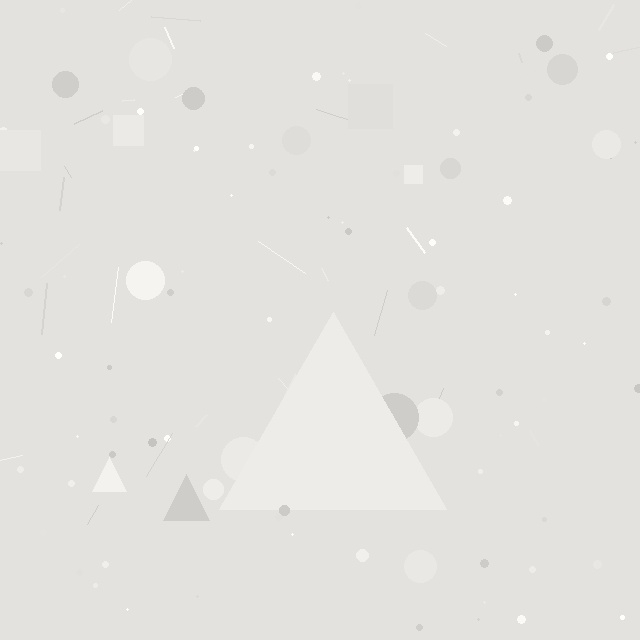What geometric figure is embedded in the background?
A triangle is embedded in the background.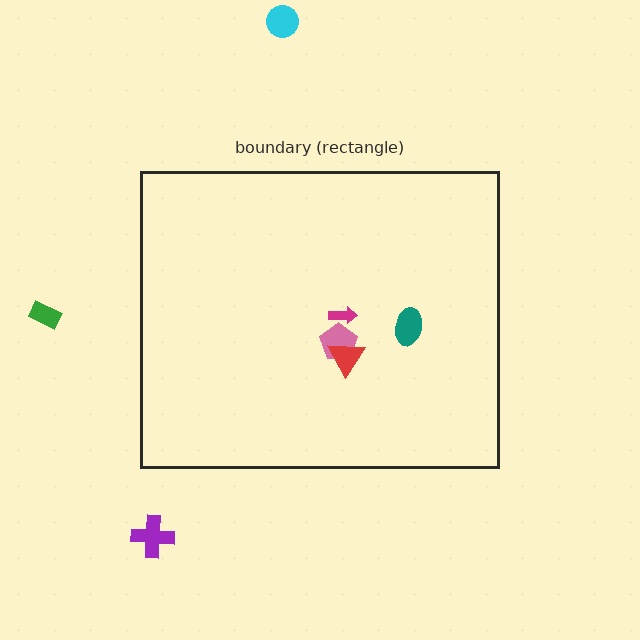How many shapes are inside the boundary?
4 inside, 3 outside.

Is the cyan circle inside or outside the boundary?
Outside.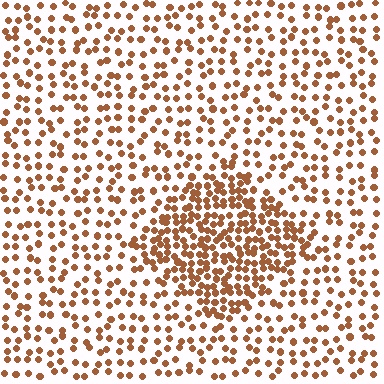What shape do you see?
I see a diamond.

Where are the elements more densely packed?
The elements are more densely packed inside the diamond boundary.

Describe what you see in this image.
The image contains small brown elements arranged at two different densities. A diamond-shaped region is visible where the elements are more densely packed than the surrounding area.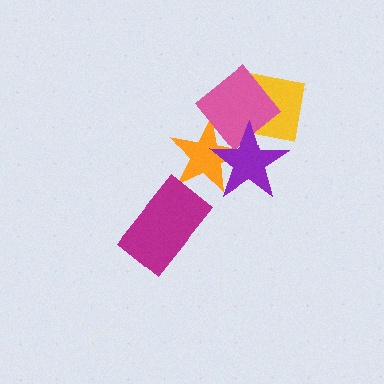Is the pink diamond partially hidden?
Yes, it is partially covered by another shape.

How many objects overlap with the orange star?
2 objects overlap with the orange star.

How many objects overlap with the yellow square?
2 objects overlap with the yellow square.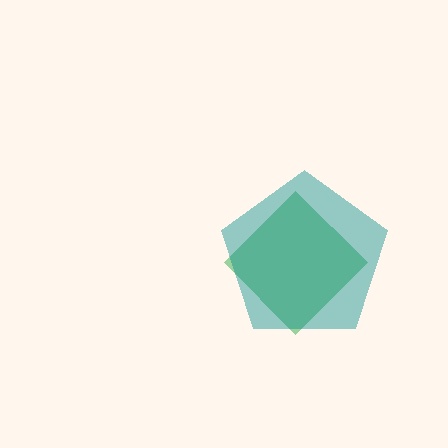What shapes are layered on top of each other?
The layered shapes are: a green diamond, a teal pentagon.